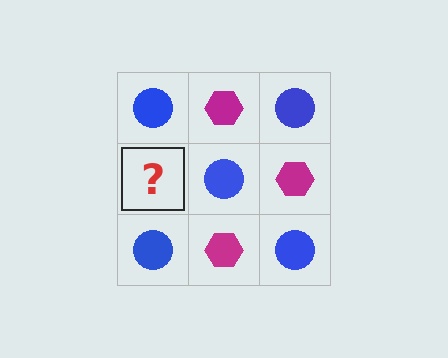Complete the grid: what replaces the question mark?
The question mark should be replaced with a magenta hexagon.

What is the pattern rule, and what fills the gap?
The rule is that it alternates blue circle and magenta hexagon in a checkerboard pattern. The gap should be filled with a magenta hexagon.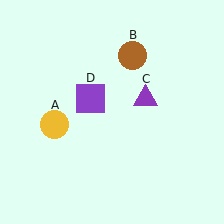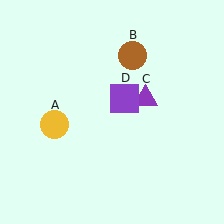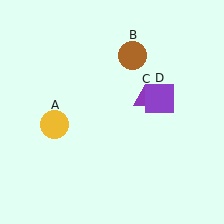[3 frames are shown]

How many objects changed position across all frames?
1 object changed position: purple square (object D).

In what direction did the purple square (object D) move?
The purple square (object D) moved right.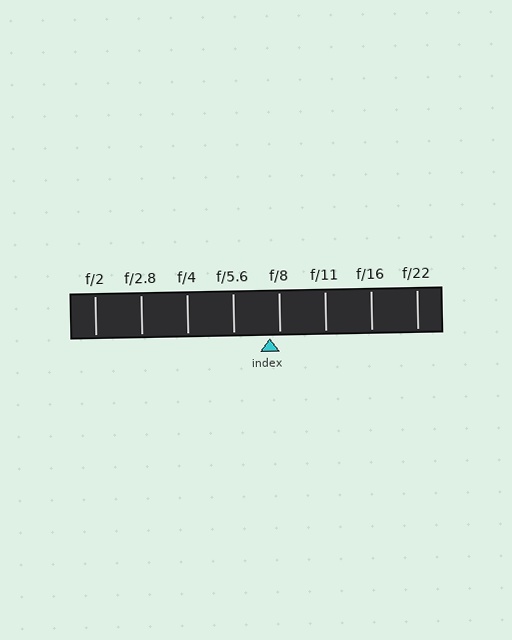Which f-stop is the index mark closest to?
The index mark is closest to f/8.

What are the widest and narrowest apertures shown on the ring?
The widest aperture shown is f/2 and the narrowest is f/22.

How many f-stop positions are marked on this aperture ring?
There are 8 f-stop positions marked.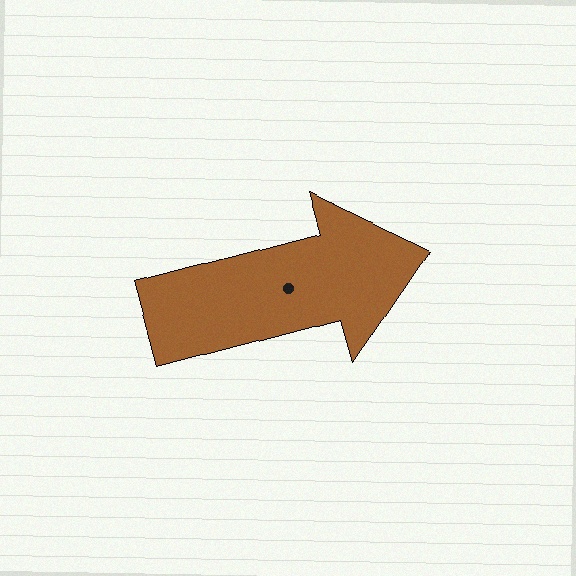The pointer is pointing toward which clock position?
Roughly 2 o'clock.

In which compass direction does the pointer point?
East.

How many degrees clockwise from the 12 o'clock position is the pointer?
Approximately 75 degrees.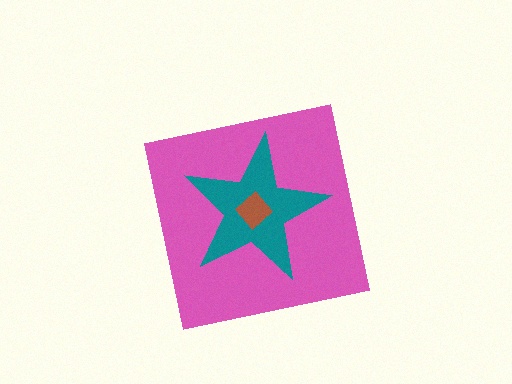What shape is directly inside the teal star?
The brown diamond.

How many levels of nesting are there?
3.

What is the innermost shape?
The brown diamond.